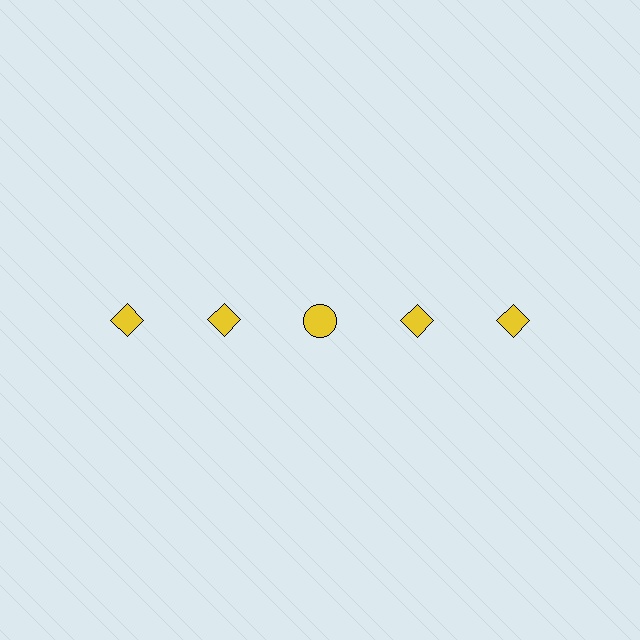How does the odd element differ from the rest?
It has a different shape: circle instead of diamond.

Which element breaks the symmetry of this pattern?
The yellow circle in the top row, center column breaks the symmetry. All other shapes are yellow diamonds.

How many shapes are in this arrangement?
There are 5 shapes arranged in a grid pattern.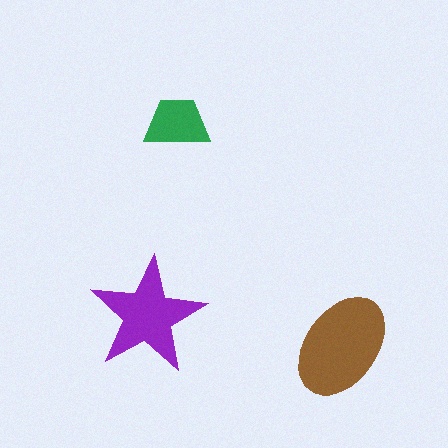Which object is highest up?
The green trapezoid is topmost.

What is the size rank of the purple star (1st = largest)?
2nd.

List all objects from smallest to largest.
The green trapezoid, the purple star, the brown ellipse.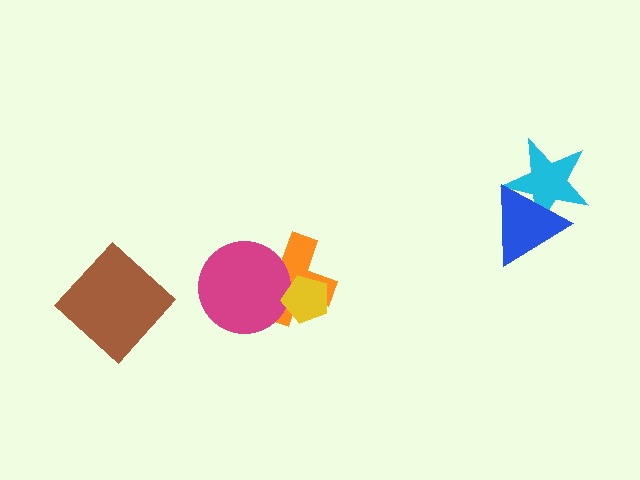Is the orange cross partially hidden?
Yes, it is partially covered by another shape.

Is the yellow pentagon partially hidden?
No, no other shape covers it.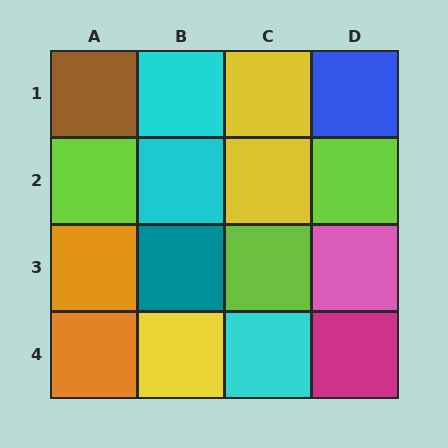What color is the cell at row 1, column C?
Yellow.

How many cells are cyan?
3 cells are cyan.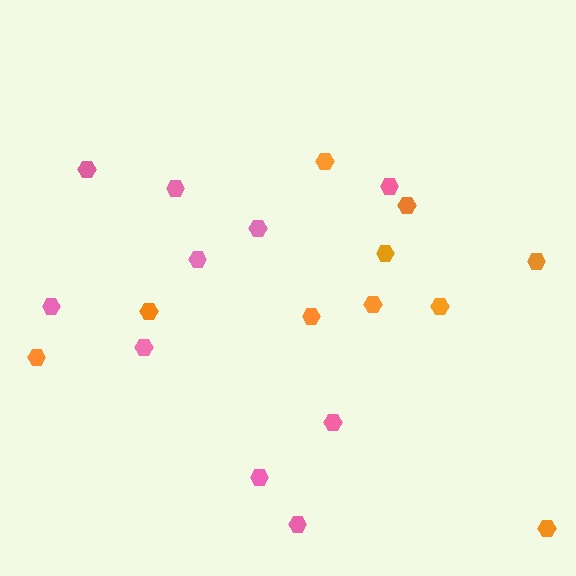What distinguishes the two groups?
There are 2 groups: one group of orange hexagons (10) and one group of pink hexagons (10).